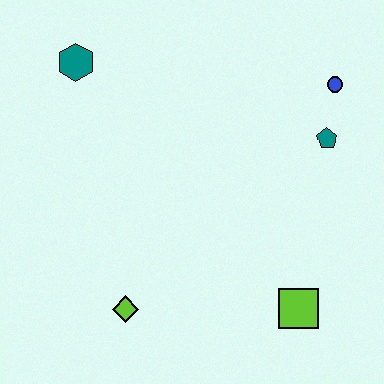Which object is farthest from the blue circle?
The lime diamond is farthest from the blue circle.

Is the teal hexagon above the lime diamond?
Yes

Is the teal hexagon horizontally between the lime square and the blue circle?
No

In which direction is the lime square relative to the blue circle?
The lime square is below the blue circle.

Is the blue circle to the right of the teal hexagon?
Yes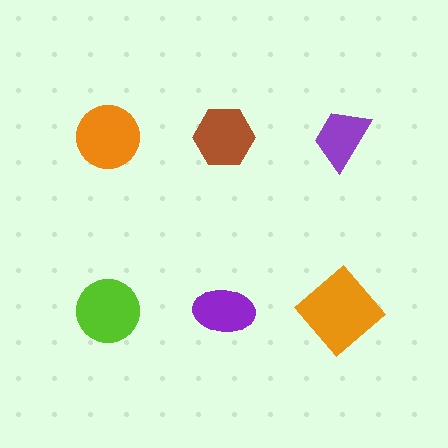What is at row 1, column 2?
A brown hexagon.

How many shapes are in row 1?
3 shapes.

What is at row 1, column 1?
An orange circle.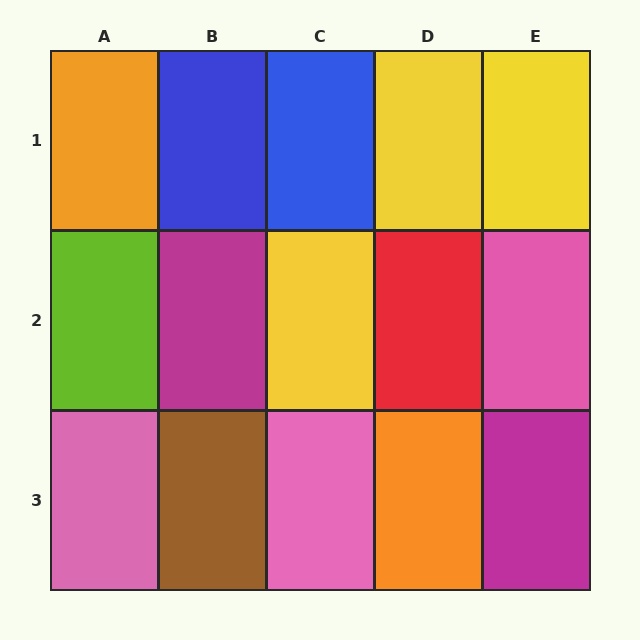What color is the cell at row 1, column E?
Yellow.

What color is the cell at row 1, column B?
Blue.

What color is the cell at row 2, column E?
Pink.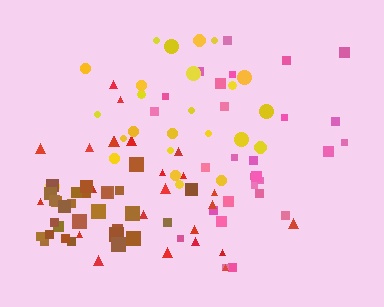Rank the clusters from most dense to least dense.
brown, yellow, red, pink.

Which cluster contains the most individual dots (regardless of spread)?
Brown (32).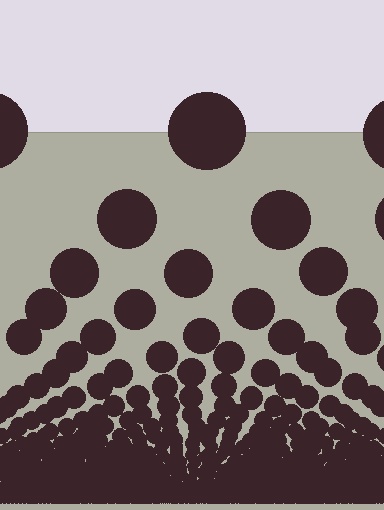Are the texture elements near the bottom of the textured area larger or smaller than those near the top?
Smaller. The gradient is inverted — elements near the bottom are smaller and denser.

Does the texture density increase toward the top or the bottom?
Density increases toward the bottom.